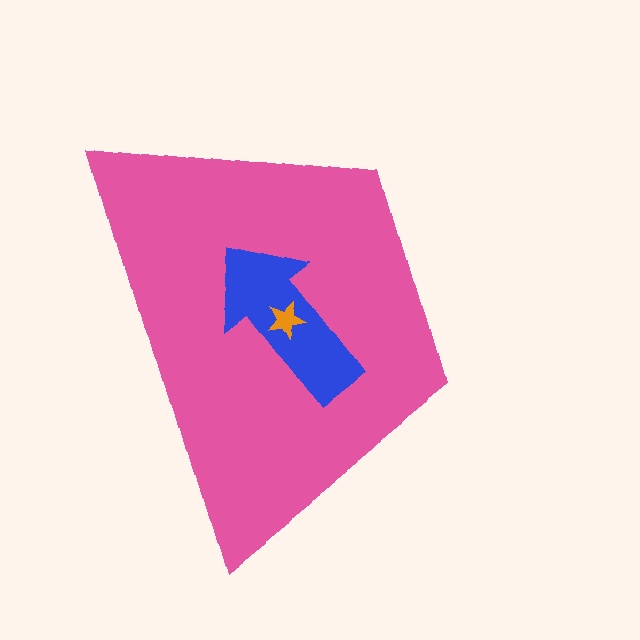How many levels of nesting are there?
3.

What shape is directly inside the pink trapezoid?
The blue arrow.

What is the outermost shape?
The pink trapezoid.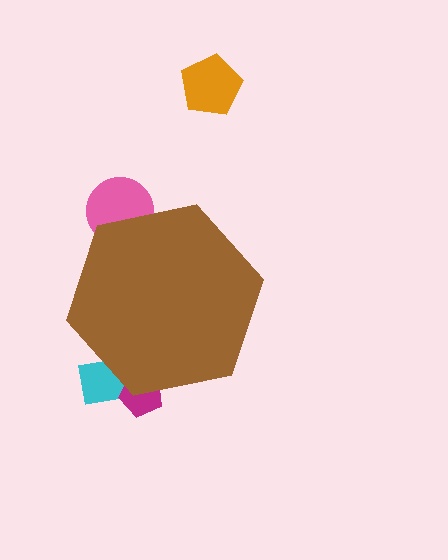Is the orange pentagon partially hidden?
No, the orange pentagon is fully visible.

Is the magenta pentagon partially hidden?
Yes, the magenta pentagon is partially hidden behind the brown hexagon.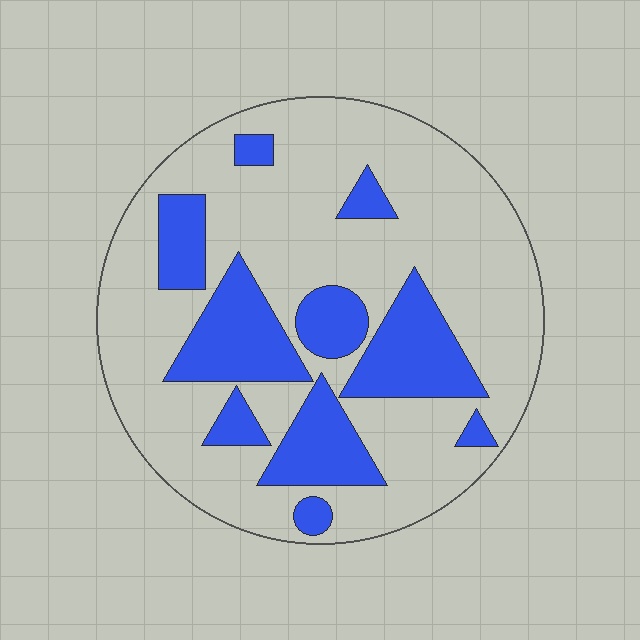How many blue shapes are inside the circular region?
10.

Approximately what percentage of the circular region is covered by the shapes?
Approximately 30%.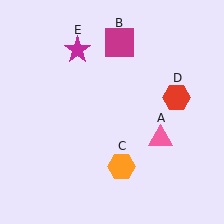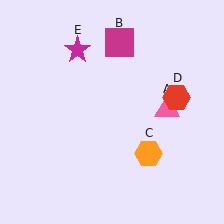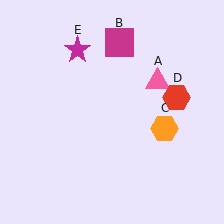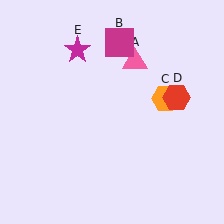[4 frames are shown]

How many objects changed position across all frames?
2 objects changed position: pink triangle (object A), orange hexagon (object C).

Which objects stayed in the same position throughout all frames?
Magenta square (object B) and red hexagon (object D) and magenta star (object E) remained stationary.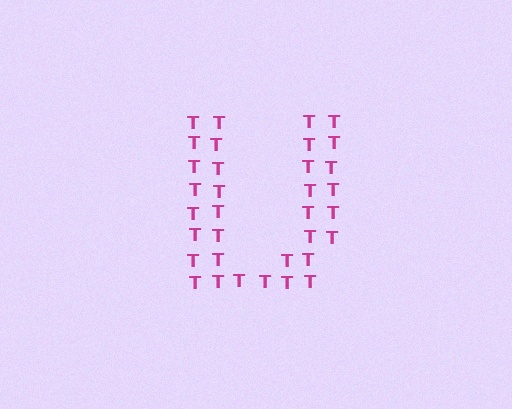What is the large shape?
The large shape is the letter U.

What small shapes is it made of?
It is made of small letter T's.